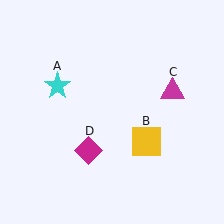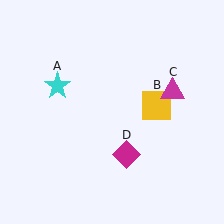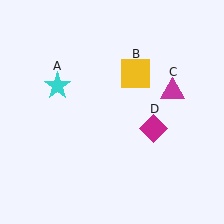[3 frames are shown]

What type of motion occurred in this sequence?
The yellow square (object B), magenta diamond (object D) rotated counterclockwise around the center of the scene.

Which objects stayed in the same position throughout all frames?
Cyan star (object A) and magenta triangle (object C) remained stationary.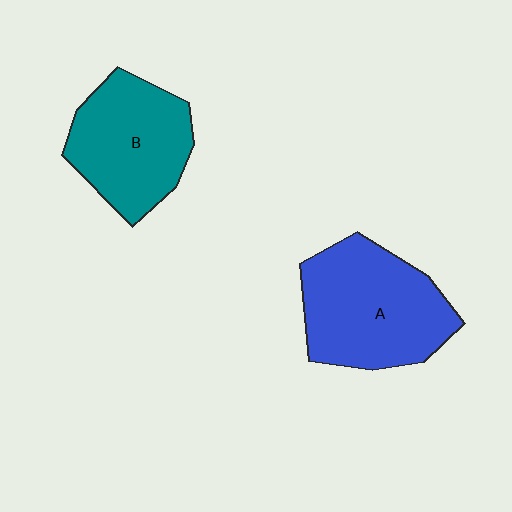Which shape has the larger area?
Shape A (blue).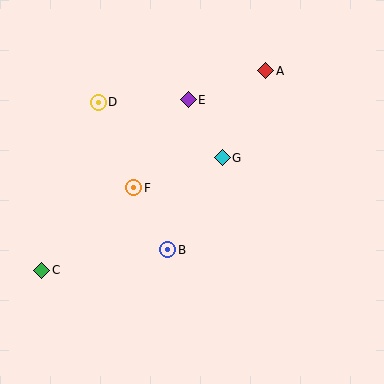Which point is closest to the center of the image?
Point G at (222, 158) is closest to the center.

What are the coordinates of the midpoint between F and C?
The midpoint between F and C is at (88, 229).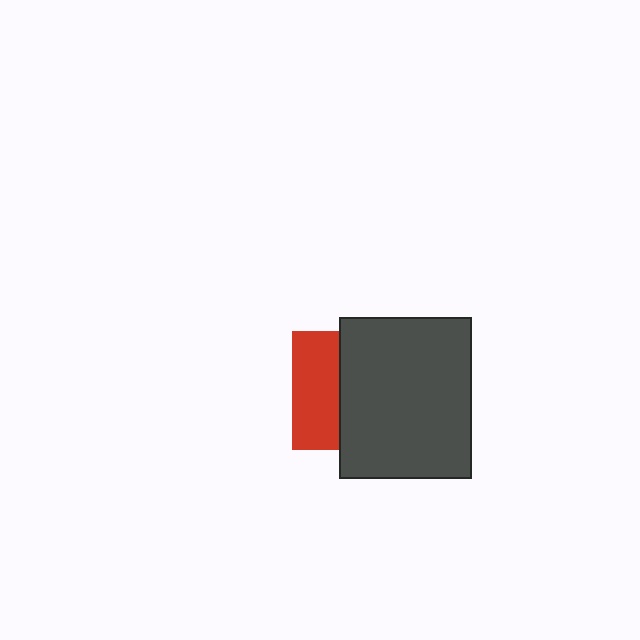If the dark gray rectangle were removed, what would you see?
You would see the complete red square.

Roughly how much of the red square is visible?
A small part of it is visible (roughly 40%).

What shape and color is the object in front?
The object in front is a dark gray rectangle.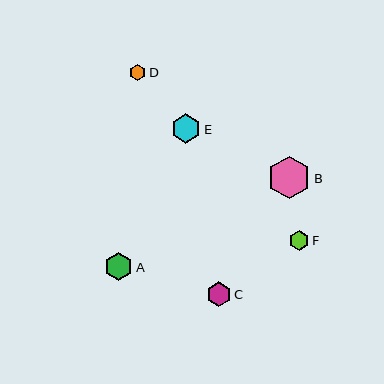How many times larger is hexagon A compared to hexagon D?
Hexagon A is approximately 1.7 times the size of hexagon D.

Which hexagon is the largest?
Hexagon B is the largest with a size of approximately 43 pixels.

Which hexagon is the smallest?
Hexagon D is the smallest with a size of approximately 16 pixels.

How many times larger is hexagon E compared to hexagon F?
Hexagon E is approximately 1.5 times the size of hexagon F.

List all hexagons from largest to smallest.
From largest to smallest: B, E, A, C, F, D.